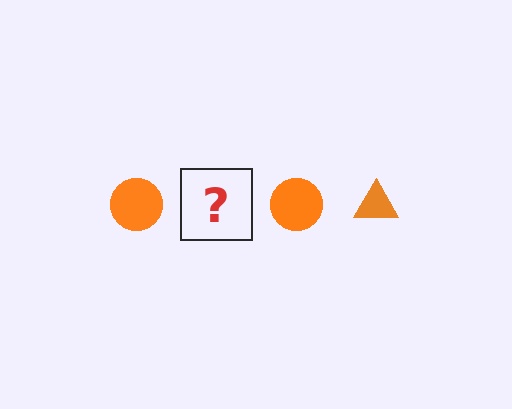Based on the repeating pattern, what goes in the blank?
The blank should be an orange triangle.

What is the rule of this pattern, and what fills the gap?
The rule is that the pattern cycles through circle, triangle shapes in orange. The gap should be filled with an orange triangle.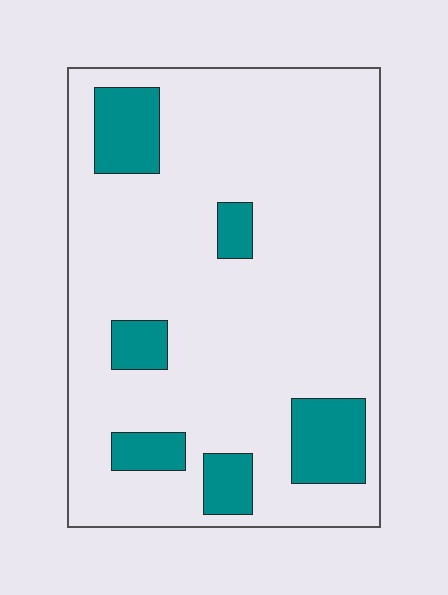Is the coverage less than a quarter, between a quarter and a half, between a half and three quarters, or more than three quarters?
Less than a quarter.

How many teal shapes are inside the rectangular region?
6.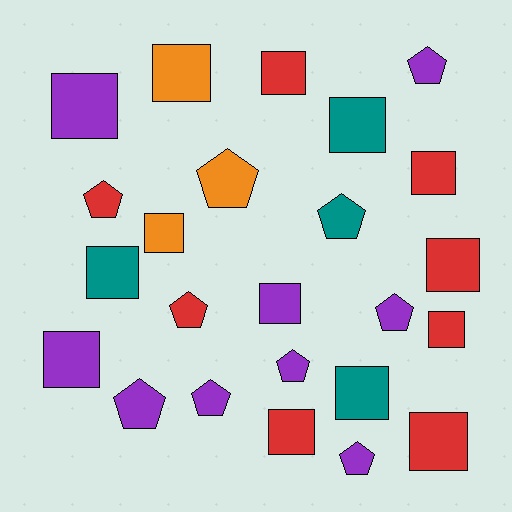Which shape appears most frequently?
Square, with 14 objects.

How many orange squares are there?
There are 2 orange squares.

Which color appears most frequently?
Purple, with 9 objects.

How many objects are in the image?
There are 24 objects.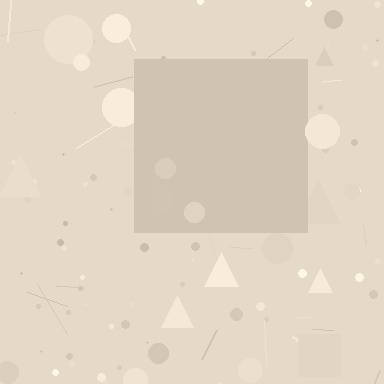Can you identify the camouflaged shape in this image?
The camouflaged shape is a square.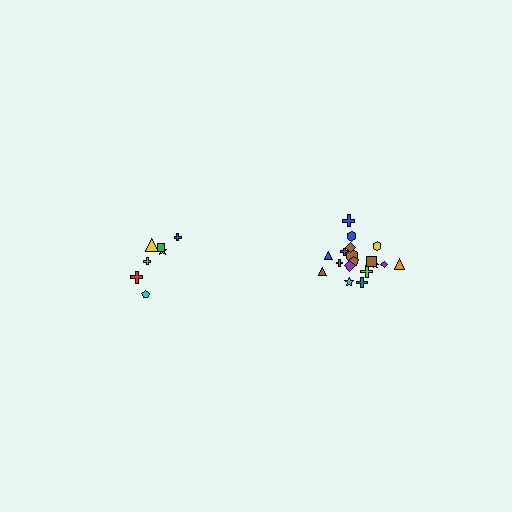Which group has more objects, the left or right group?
The right group.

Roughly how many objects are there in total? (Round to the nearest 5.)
Roughly 25 objects in total.